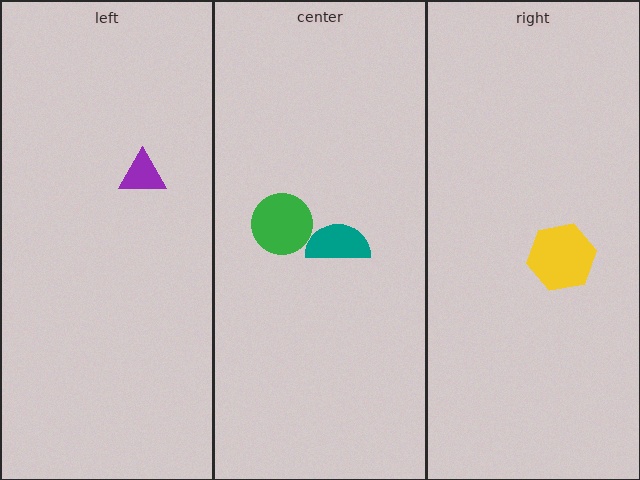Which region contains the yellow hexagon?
The right region.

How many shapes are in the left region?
1.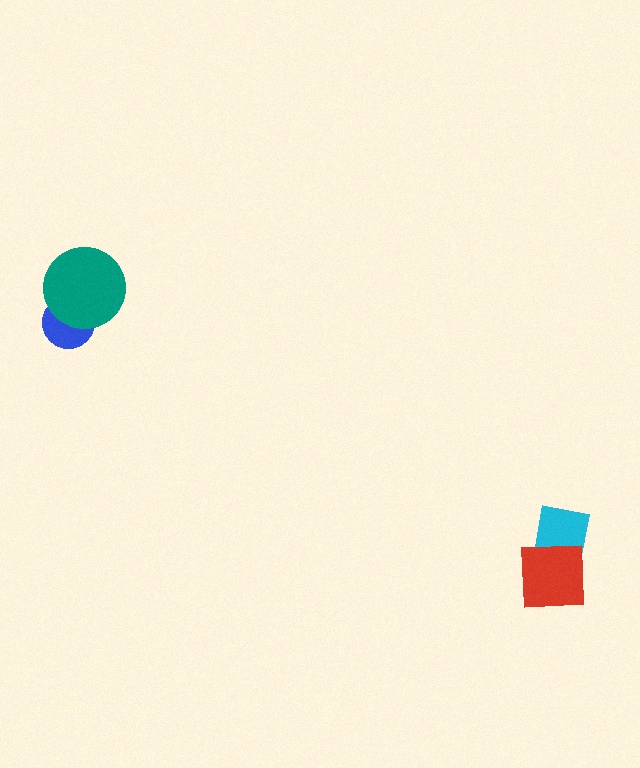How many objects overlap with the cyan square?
1 object overlaps with the cyan square.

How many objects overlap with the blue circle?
1 object overlaps with the blue circle.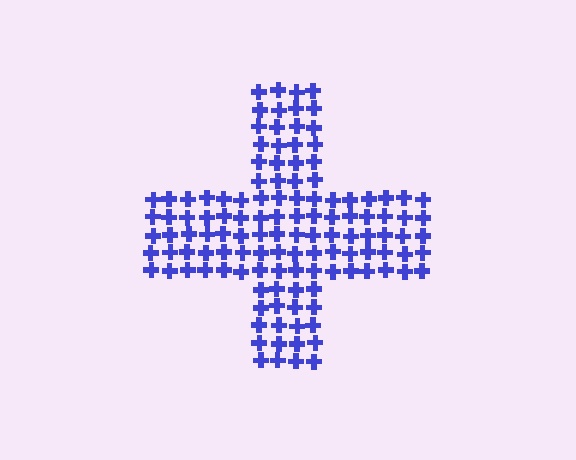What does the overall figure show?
The overall figure shows a cross.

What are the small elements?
The small elements are crosses.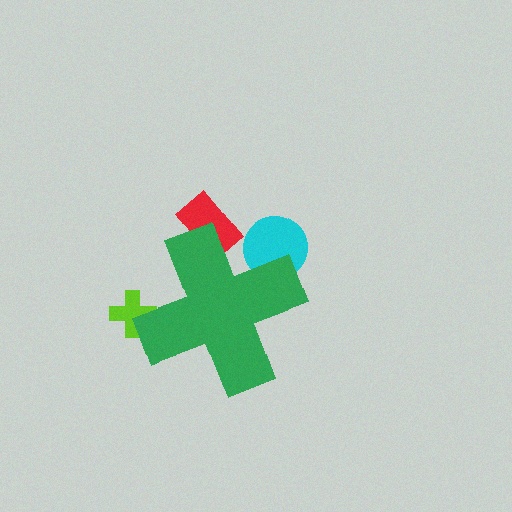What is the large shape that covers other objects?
A green cross.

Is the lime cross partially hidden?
Yes, the lime cross is partially hidden behind the green cross.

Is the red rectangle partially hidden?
Yes, the red rectangle is partially hidden behind the green cross.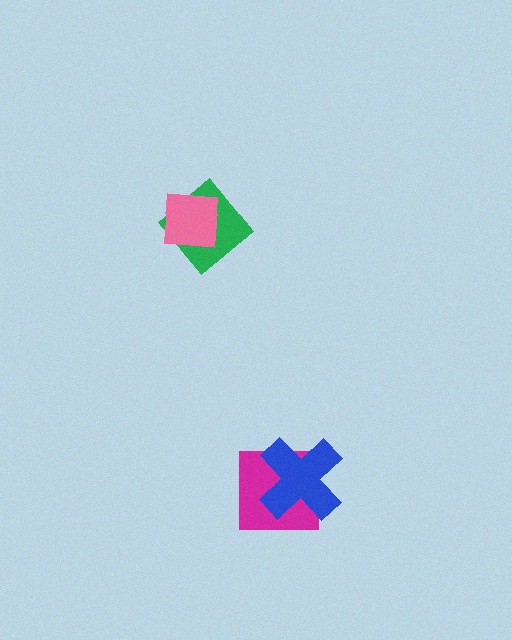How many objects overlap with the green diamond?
1 object overlaps with the green diamond.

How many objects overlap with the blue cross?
1 object overlaps with the blue cross.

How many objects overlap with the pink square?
1 object overlaps with the pink square.